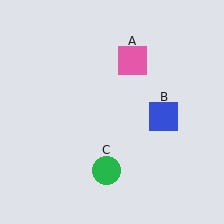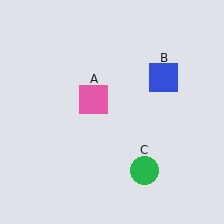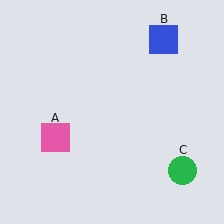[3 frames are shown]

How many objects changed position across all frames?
3 objects changed position: pink square (object A), blue square (object B), green circle (object C).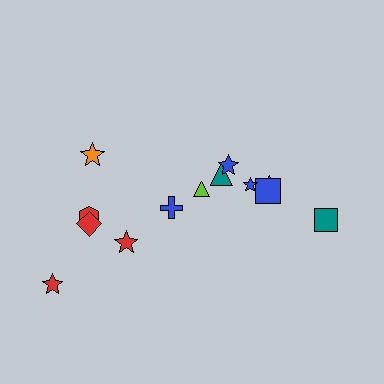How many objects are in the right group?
There are 8 objects.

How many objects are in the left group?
There are 6 objects.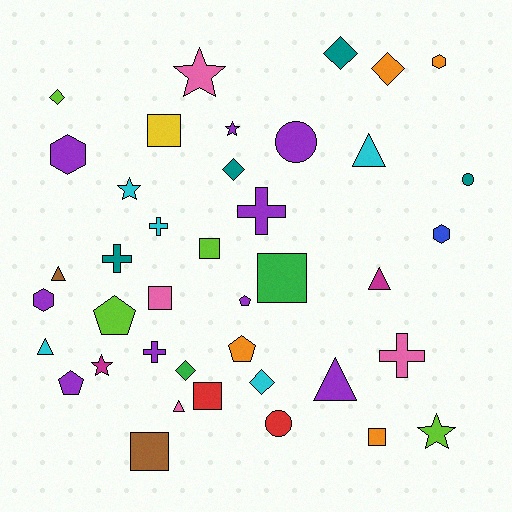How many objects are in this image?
There are 40 objects.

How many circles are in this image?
There are 3 circles.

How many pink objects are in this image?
There are 4 pink objects.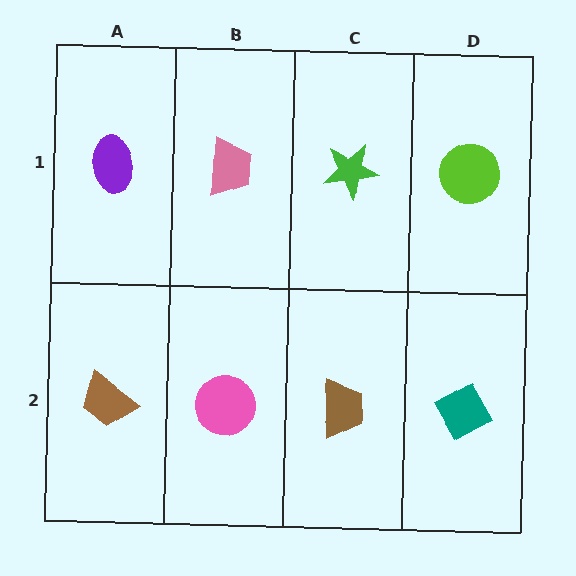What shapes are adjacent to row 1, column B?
A pink circle (row 2, column B), a purple ellipse (row 1, column A), a green star (row 1, column C).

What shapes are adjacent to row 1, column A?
A brown trapezoid (row 2, column A), a pink trapezoid (row 1, column B).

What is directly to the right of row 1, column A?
A pink trapezoid.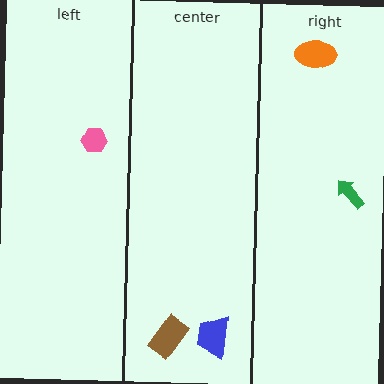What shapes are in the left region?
The pink hexagon.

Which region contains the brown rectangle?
The center region.